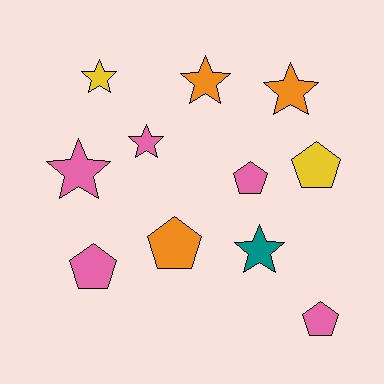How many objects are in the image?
There are 11 objects.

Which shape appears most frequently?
Star, with 6 objects.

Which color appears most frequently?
Pink, with 5 objects.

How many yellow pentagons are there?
There is 1 yellow pentagon.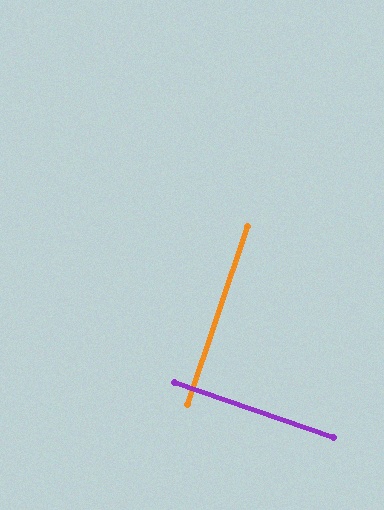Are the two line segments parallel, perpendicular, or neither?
Perpendicular — they meet at approximately 89°.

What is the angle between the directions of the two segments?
Approximately 89 degrees.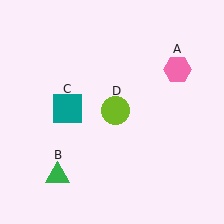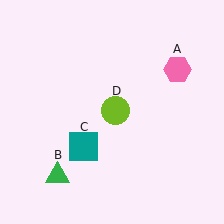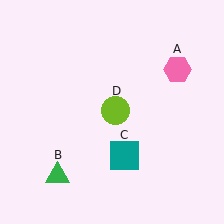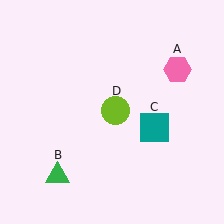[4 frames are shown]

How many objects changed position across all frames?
1 object changed position: teal square (object C).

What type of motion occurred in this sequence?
The teal square (object C) rotated counterclockwise around the center of the scene.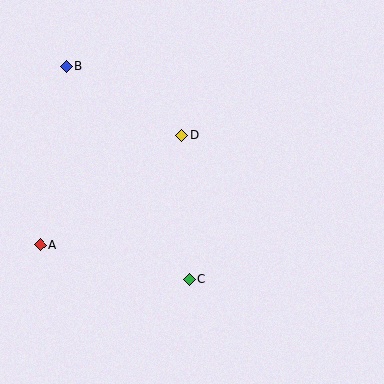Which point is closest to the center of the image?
Point D at (182, 135) is closest to the center.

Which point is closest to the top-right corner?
Point D is closest to the top-right corner.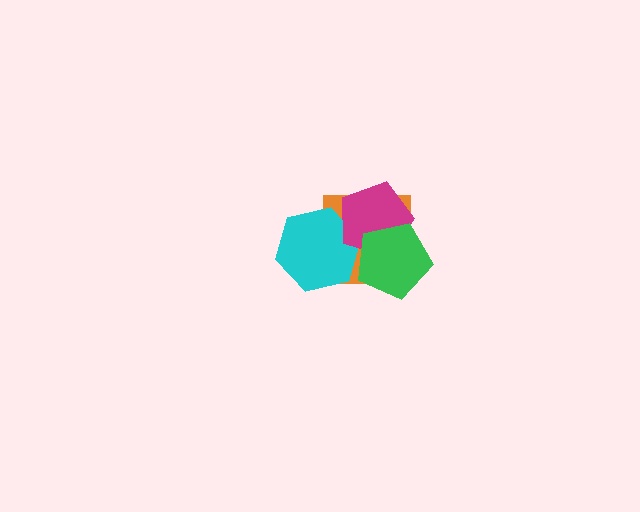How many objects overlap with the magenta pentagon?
3 objects overlap with the magenta pentagon.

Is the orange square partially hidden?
Yes, it is partially covered by another shape.